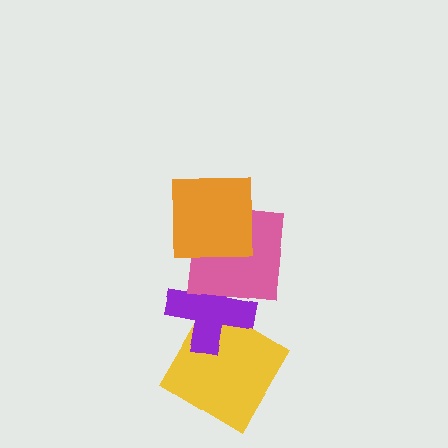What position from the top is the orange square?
The orange square is 1st from the top.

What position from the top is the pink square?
The pink square is 2nd from the top.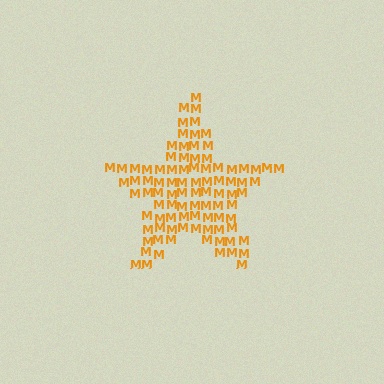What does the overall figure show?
The overall figure shows a star.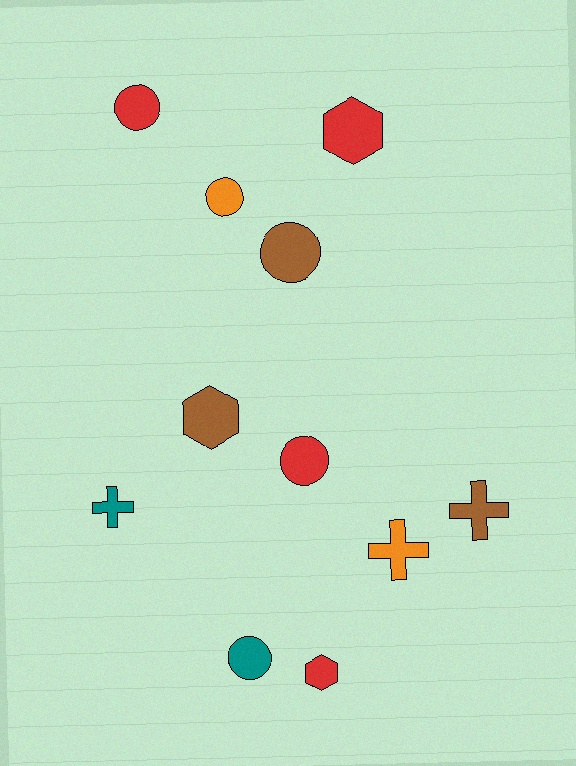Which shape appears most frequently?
Circle, with 5 objects.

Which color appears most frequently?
Red, with 4 objects.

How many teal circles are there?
There is 1 teal circle.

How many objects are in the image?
There are 11 objects.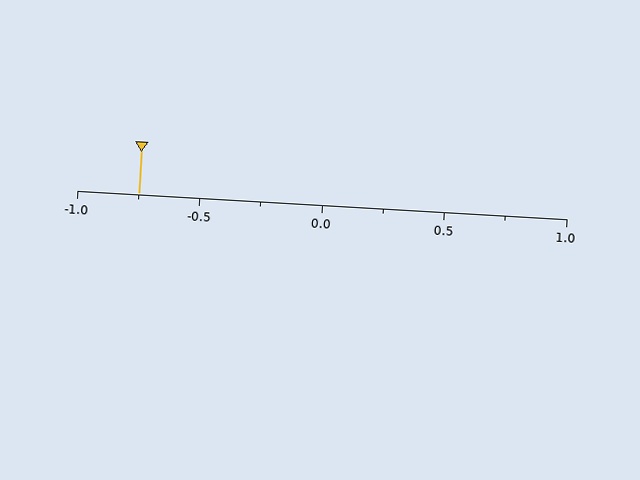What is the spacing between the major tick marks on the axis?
The major ticks are spaced 0.5 apart.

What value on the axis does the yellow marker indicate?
The marker indicates approximately -0.75.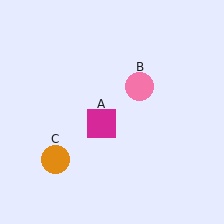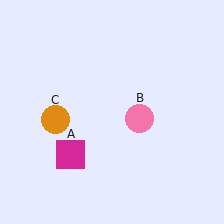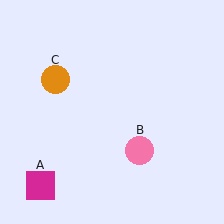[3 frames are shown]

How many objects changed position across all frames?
3 objects changed position: magenta square (object A), pink circle (object B), orange circle (object C).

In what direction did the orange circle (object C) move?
The orange circle (object C) moved up.